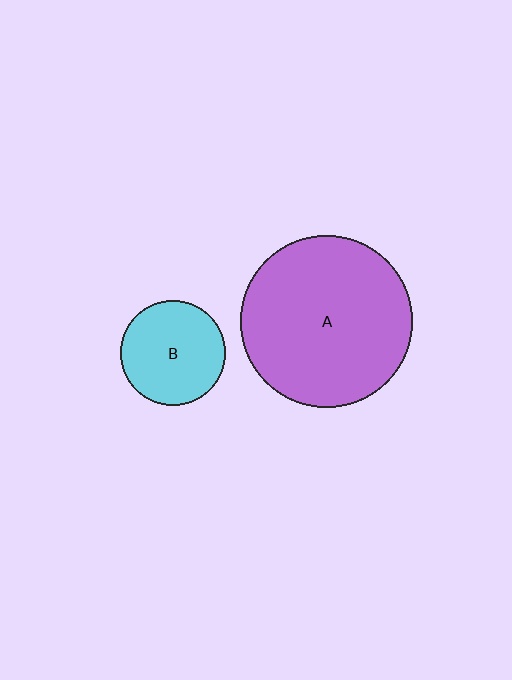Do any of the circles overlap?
No, none of the circles overlap.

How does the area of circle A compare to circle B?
Approximately 2.6 times.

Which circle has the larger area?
Circle A (purple).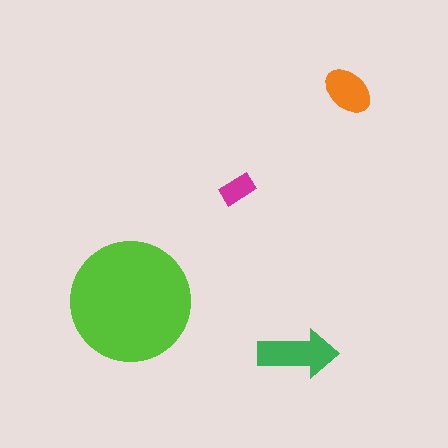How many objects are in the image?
There are 4 objects in the image.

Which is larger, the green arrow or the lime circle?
The lime circle.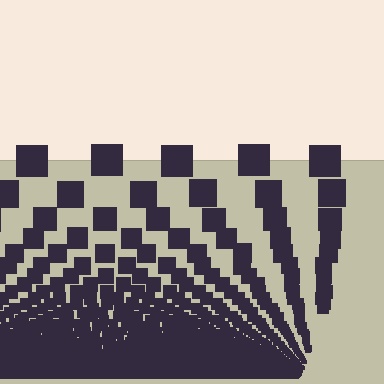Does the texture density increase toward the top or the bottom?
Density increases toward the bottom.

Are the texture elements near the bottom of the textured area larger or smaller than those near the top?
Smaller. The gradient is inverted — elements near the bottom are smaller and denser.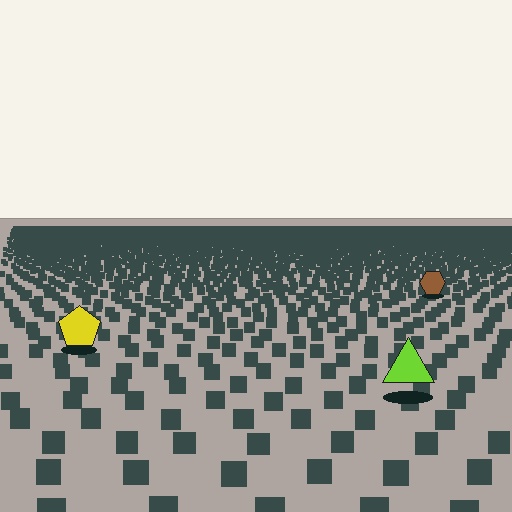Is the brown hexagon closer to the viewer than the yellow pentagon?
No. The yellow pentagon is closer — you can tell from the texture gradient: the ground texture is coarser near it.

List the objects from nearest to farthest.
From nearest to farthest: the lime triangle, the yellow pentagon, the brown hexagon.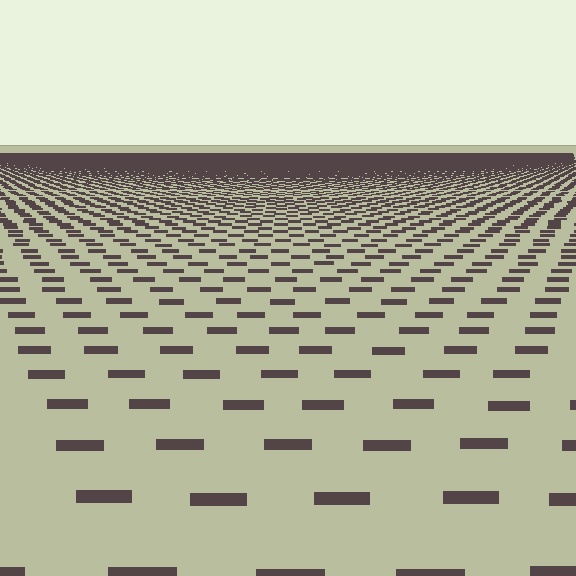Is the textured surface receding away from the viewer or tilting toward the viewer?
The surface is receding away from the viewer. Texture elements get smaller and denser toward the top.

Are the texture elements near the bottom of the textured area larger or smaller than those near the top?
Larger. Near the bottom, elements are closer to the viewer and appear at a bigger on-screen size.